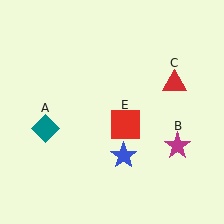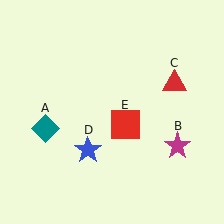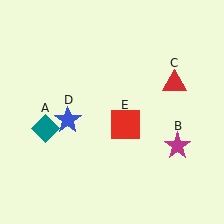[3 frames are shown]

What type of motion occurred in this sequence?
The blue star (object D) rotated clockwise around the center of the scene.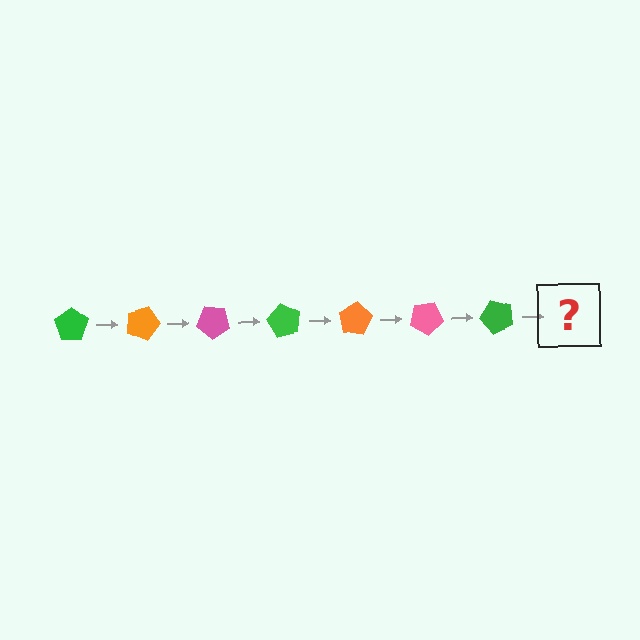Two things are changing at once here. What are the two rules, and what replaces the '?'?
The two rules are that it rotates 20 degrees each step and the color cycles through green, orange, and pink. The '?' should be an orange pentagon, rotated 140 degrees from the start.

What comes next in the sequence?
The next element should be an orange pentagon, rotated 140 degrees from the start.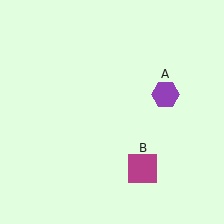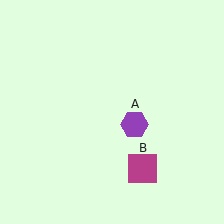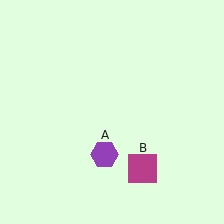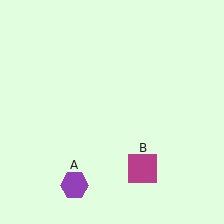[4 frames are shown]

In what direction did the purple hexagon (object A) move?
The purple hexagon (object A) moved down and to the left.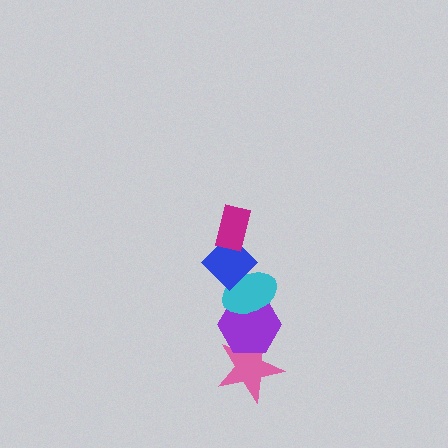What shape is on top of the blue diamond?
The magenta rectangle is on top of the blue diamond.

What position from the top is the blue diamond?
The blue diamond is 2nd from the top.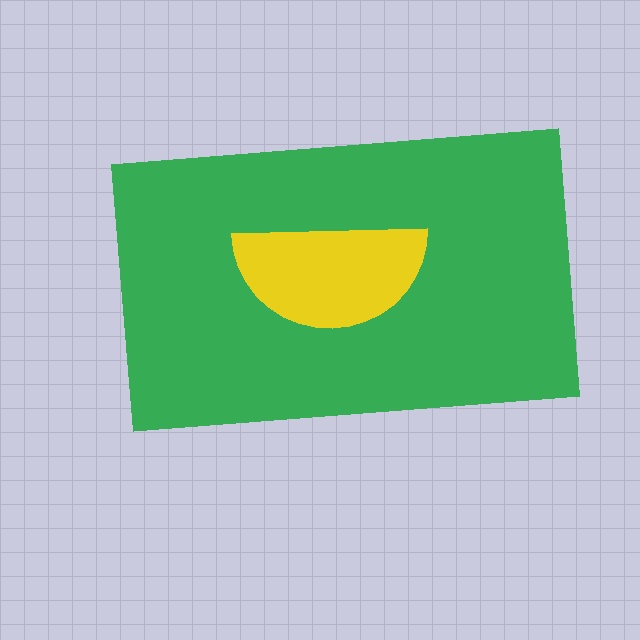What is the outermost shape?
The green rectangle.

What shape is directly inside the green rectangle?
The yellow semicircle.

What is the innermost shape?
The yellow semicircle.